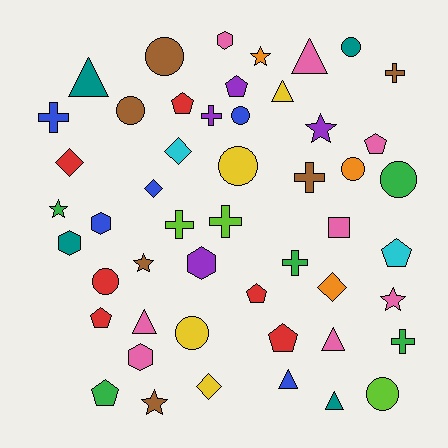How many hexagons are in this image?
There are 5 hexagons.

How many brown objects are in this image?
There are 6 brown objects.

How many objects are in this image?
There are 50 objects.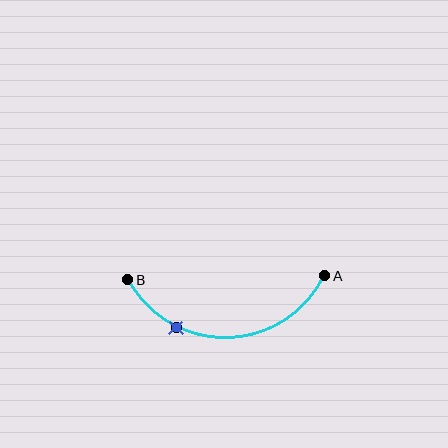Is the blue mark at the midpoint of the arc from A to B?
No. The blue mark lies on the arc but is closer to endpoint B. The arc midpoint would be at the point on the curve equidistant along the arc from both A and B.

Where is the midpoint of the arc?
The arc midpoint is the point on the curve farthest from the straight line joining A and B. It sits below that line.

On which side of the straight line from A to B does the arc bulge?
The arc bulges below the straight line connecting A and B.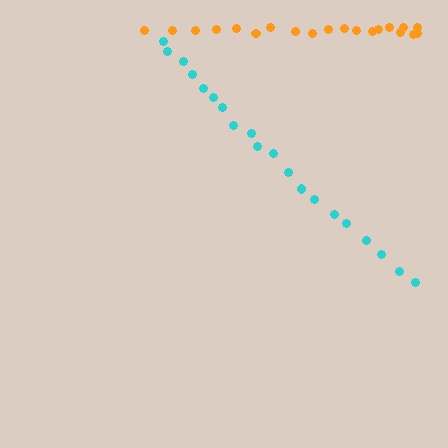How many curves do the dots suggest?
There are 2 distinct paths.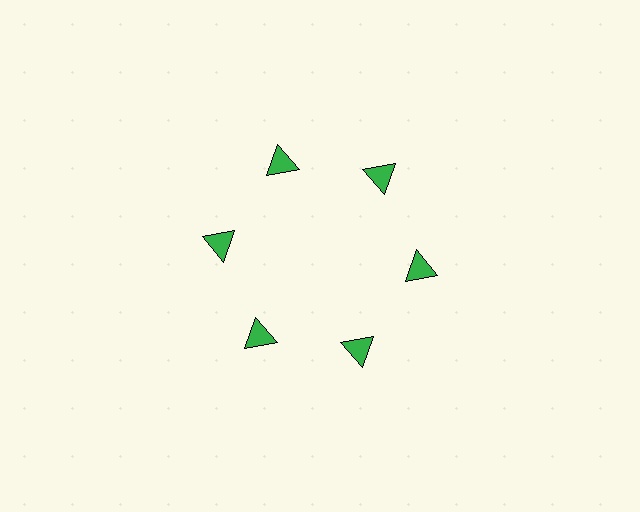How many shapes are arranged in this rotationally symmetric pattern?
There are 6 shapes, arranged in 6 groups of 1.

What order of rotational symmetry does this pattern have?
This pattern has 6-fold rotational symmetry.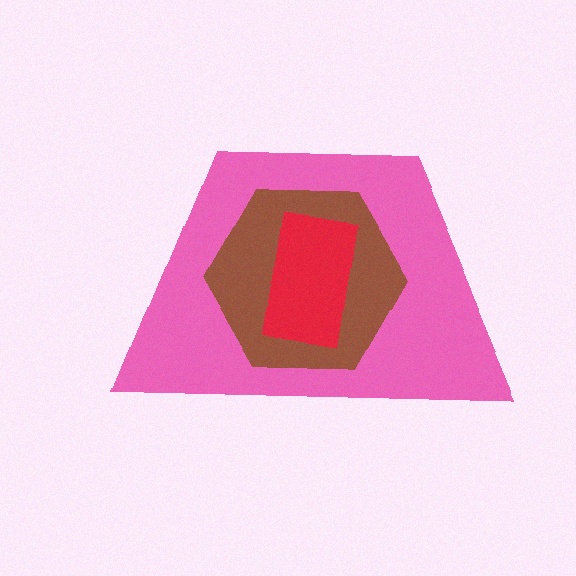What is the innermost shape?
The red rectangle.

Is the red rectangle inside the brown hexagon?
Yes.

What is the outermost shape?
The pink trapezoid.